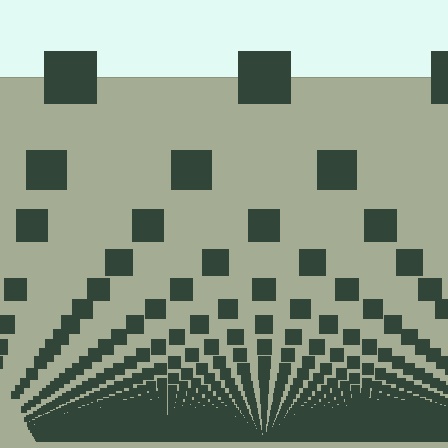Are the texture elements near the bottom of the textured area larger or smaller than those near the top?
Smaller. The gradient is inverted — elements near the bottom are smaller and denser.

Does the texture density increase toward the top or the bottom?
Density increases toward the bottom.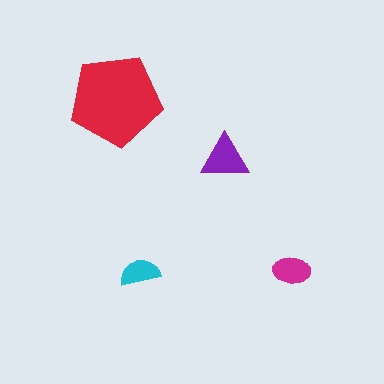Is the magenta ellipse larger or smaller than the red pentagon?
Smaller.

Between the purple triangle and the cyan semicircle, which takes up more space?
The purple triangle.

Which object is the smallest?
The cyan semicircle.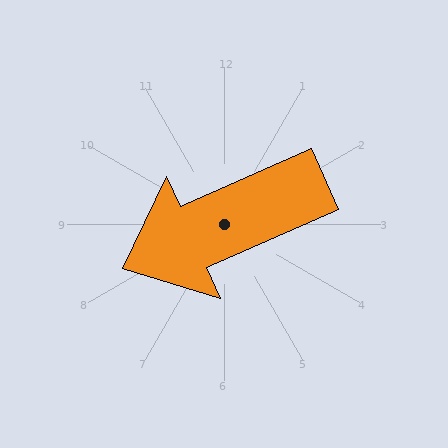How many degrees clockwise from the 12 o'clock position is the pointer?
Approximately 246 degrees.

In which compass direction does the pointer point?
Southwest.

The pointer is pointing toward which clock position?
Roughly 8 o'clock.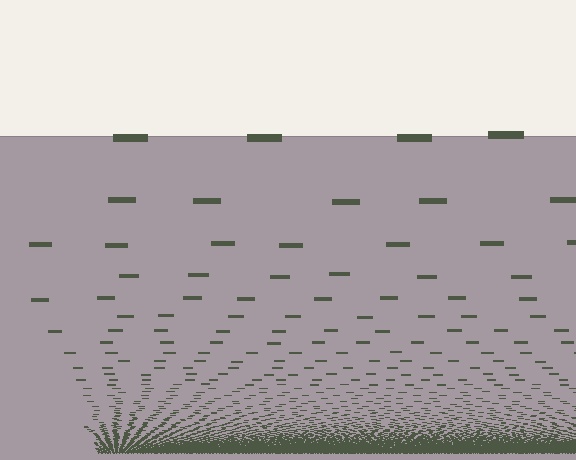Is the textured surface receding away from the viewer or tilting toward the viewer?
The surface appears to tilt toward the viewer. Texture elements get larger and sparser toward the top.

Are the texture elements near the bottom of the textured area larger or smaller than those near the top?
Smaller. The gradient is inverted — elements near the bottom are smaller and denser.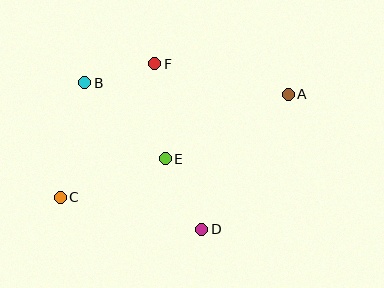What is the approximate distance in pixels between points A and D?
The distance between A and D is approximately 160 pixels.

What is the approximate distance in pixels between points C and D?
The distance between C and D is approximately 145 pixels.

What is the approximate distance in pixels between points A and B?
The distance between A and B is approximately 204 pixels.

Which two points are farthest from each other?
Points A and C are farthest from each other.